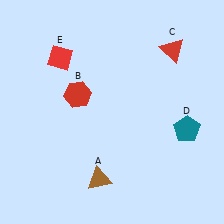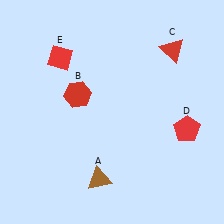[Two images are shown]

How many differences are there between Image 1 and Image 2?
There is 1 difference between the two images.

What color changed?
The pentagon (D) changed from teal in Image 1 to red in Image 2.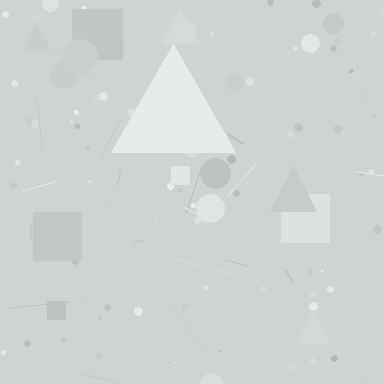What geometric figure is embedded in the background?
A triangle is embedded in the background.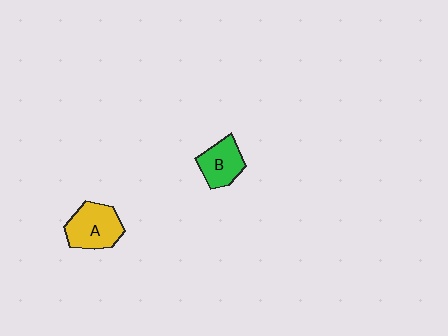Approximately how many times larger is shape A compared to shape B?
Approximately 1.3 times.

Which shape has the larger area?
Shape A (yellow).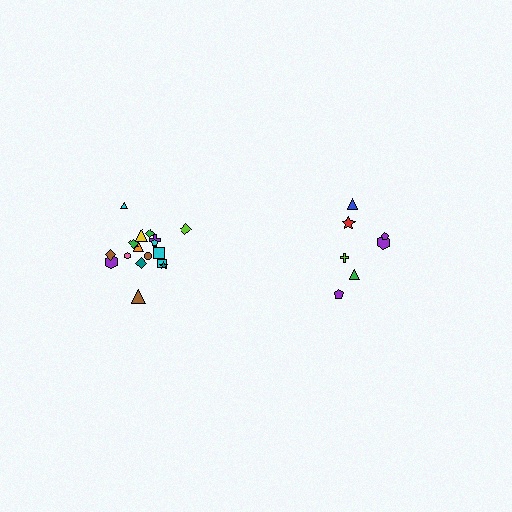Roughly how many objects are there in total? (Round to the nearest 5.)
Roughly 25 objects in total.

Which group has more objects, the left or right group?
The left group.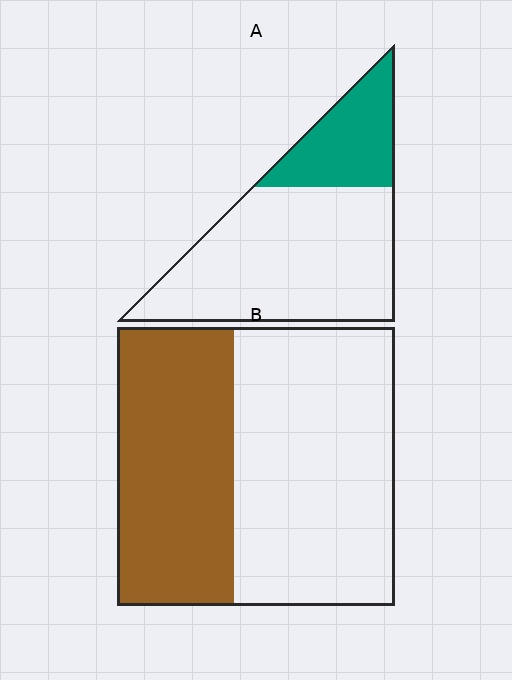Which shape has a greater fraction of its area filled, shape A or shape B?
Shape B.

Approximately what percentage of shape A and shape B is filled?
A is approximately 25% and B is approximately 40%.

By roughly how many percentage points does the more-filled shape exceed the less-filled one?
By roughly 15 percentage points (B over A).